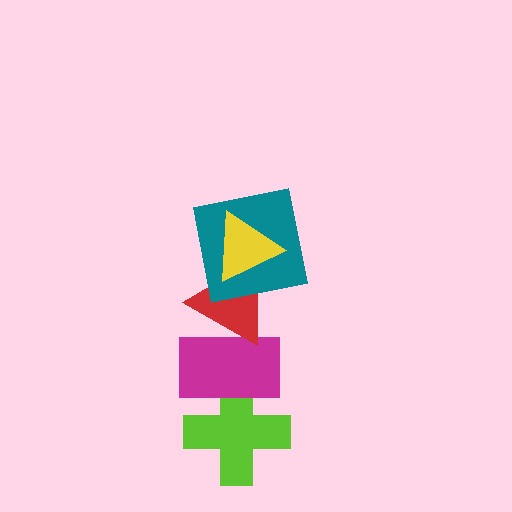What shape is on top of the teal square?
The yellow triangle is on top of the teal square.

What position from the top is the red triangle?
The red triangle is 3rd from the top.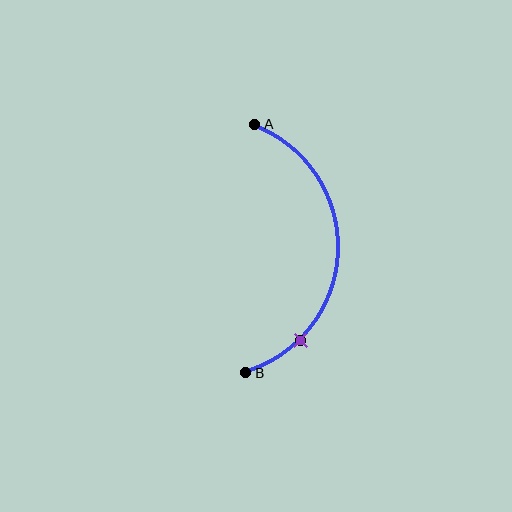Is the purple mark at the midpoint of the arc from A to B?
No. The purple mark lies on the arc but is closer to endpoint B. The arc midpoint would be at the point on the curve equidistant along the arc from both A and B.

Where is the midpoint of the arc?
The arc midpoint is the point on the curve farthest from the straight line joining A and B. It sits to the right of that line.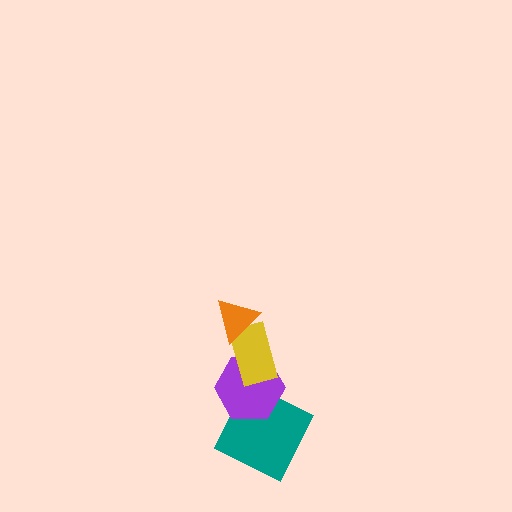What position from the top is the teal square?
The teal square is 4th from the top.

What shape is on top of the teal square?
The purple hexagon is on top of the teal square.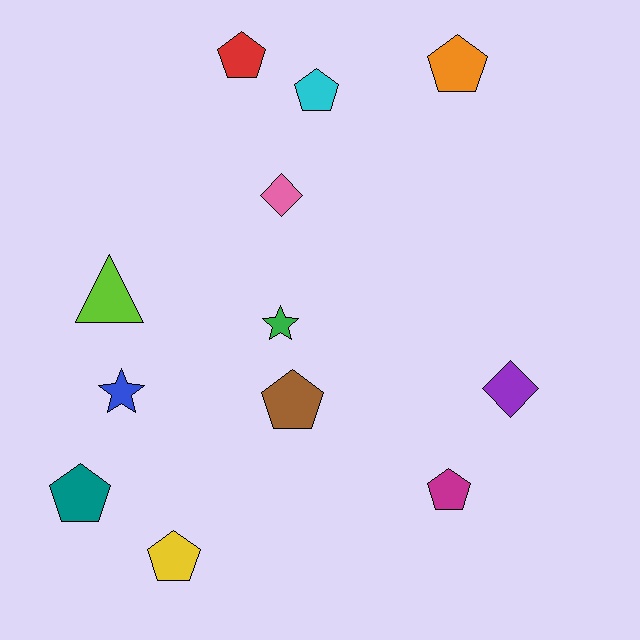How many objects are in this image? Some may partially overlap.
There are 12 objects.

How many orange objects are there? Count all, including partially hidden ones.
There is 1 orange object.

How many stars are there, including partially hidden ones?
There are 2 stars.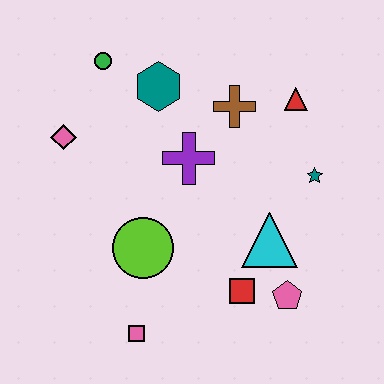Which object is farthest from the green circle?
The pink pentagon is farthest from the green circle.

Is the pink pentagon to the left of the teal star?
Yes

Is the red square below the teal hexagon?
Yes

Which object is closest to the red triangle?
The brown cross is closest to the red triangle.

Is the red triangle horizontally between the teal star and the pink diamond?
Yes